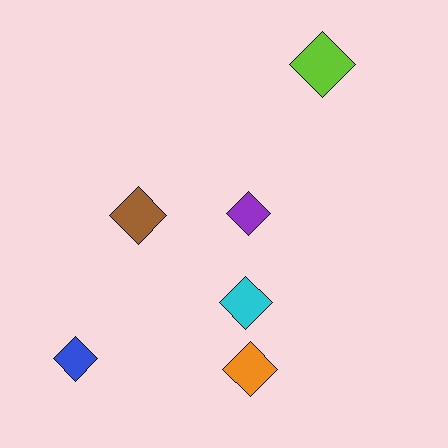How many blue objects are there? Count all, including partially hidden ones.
There is 1 blue object.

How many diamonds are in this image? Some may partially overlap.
There are 6 diamonds.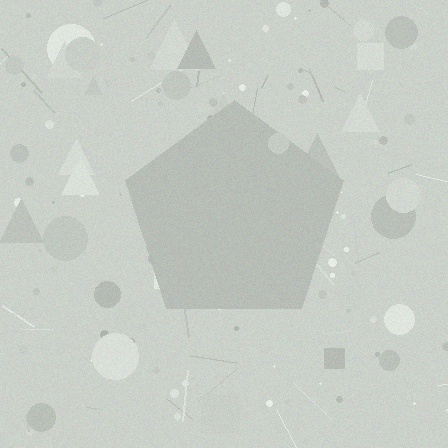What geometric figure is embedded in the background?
A pentagon is embedded in the background.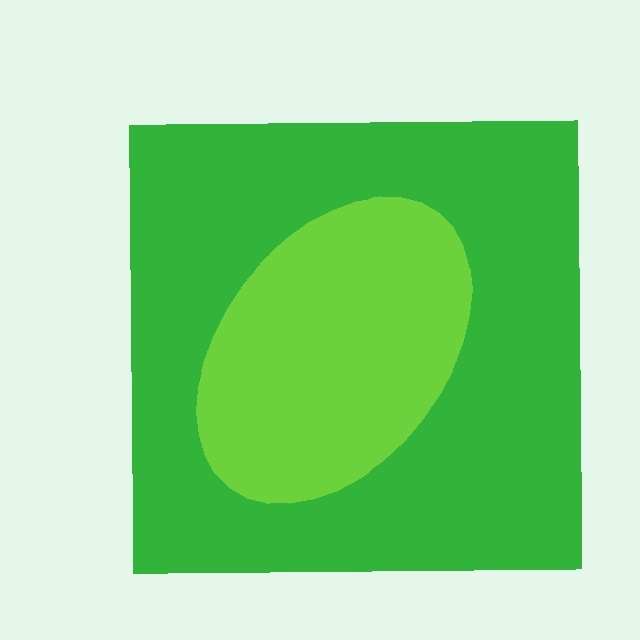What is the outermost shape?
The green square.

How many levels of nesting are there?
2.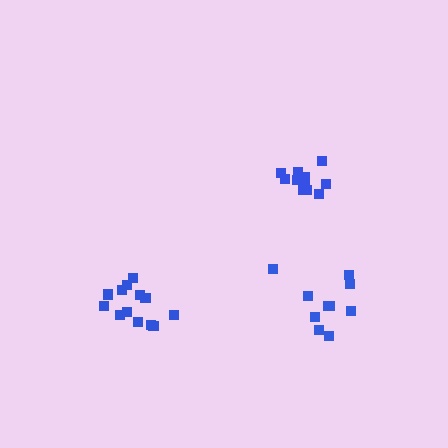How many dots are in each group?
Group 1: 11 dots, Group 2: 13 dots, Group 3: 10 dots (34 total).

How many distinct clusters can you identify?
There are 3 distinct clusters.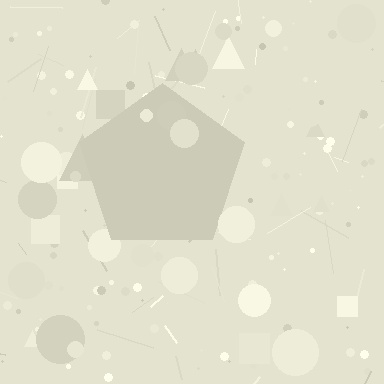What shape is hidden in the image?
A pentagon is hidden in the image.